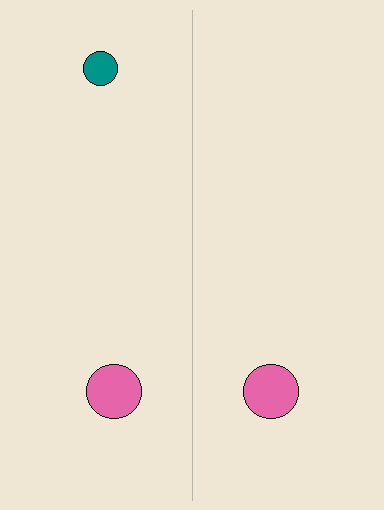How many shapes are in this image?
There are 3 shapes in this image.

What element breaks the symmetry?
A teal circle is missing from the right side.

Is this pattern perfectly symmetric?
No, the pattern is not perfectly symmetric. A teal circle is missing from the right side.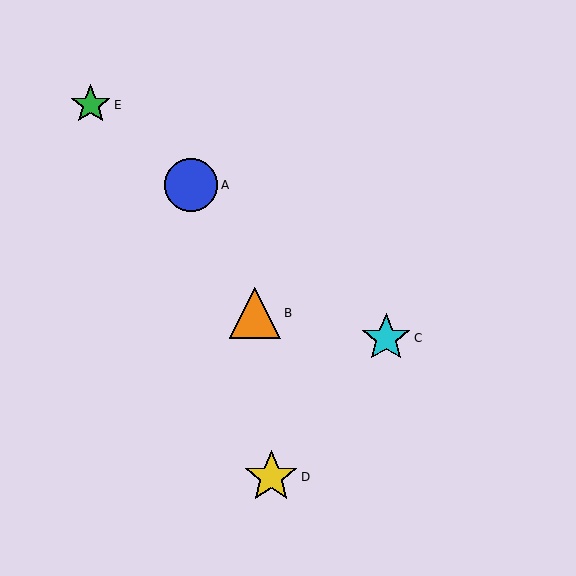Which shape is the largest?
The yellow star (labeled D) is the largest.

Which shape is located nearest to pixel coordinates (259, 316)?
The orange triangle (labeled B) at (255, 313) is nearest to that location.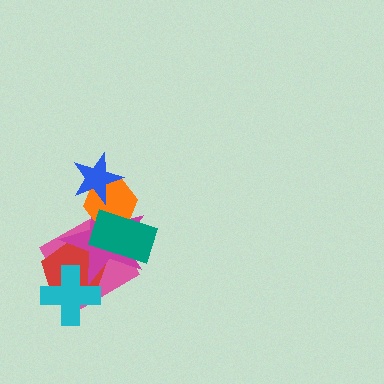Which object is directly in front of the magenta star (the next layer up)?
The cyan cross is directly in front of the magenta star.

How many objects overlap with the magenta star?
6 objects overlap with the magenta star.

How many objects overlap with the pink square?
4 objects overlap with the pink square.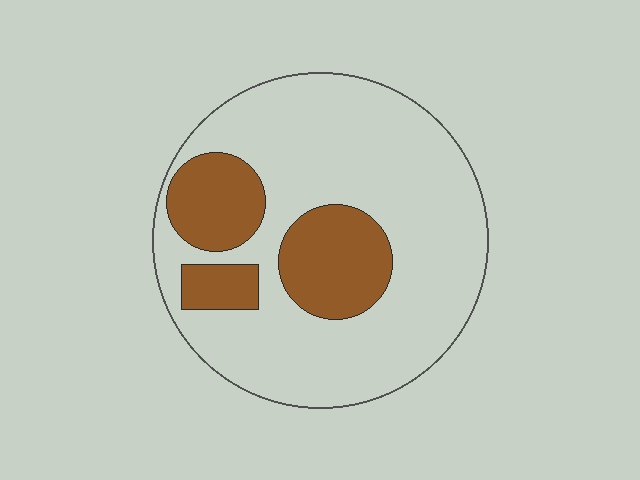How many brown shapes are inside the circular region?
3.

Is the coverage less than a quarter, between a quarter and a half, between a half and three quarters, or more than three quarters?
Less than a quarter.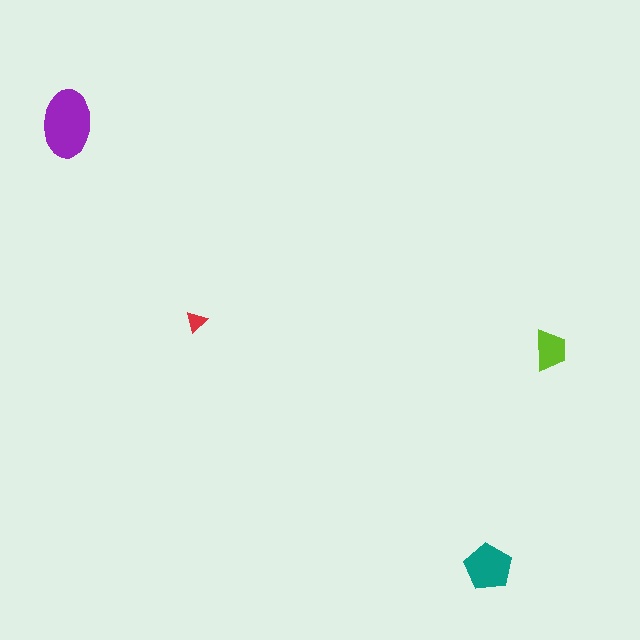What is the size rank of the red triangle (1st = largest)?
4th.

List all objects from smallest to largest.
The red triangle, the lime trapezoid, the teal pentagon, the purple ellipse.